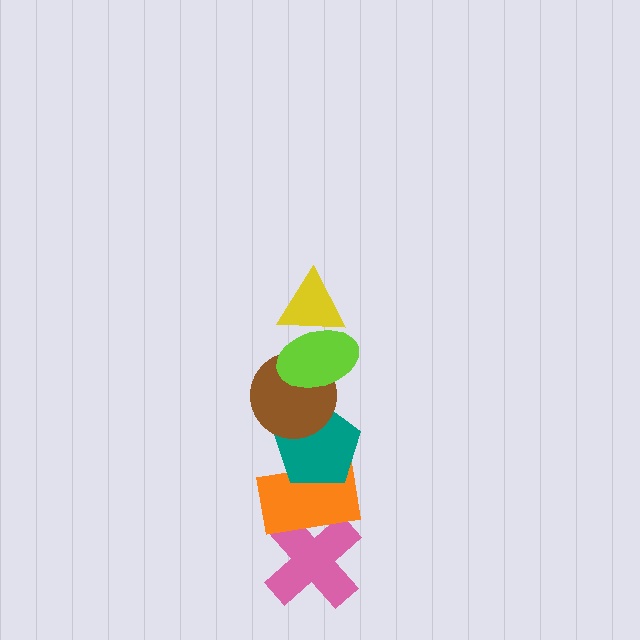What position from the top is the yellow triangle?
The yellow triangle is 1st from the top.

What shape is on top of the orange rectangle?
The teal pentagon is on top of the orange rectangle.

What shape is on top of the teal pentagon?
The brown circle is on top of the teal pentagon.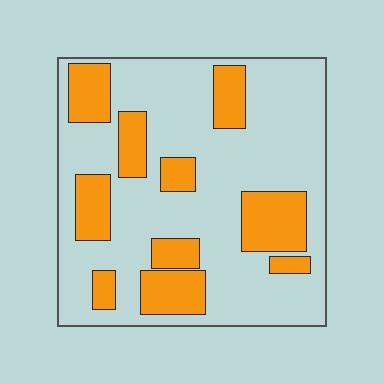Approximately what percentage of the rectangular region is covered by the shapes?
Approximately 30%.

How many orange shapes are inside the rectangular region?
10.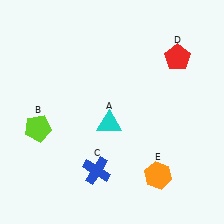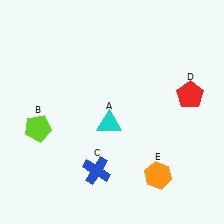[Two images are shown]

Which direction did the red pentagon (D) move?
The red pentagon (D) moved down.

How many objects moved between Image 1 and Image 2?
1 object moved between the two images.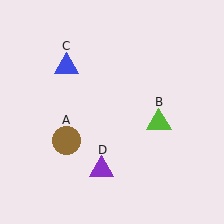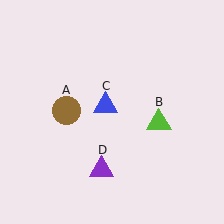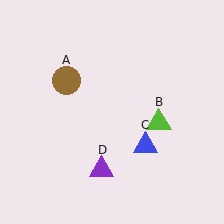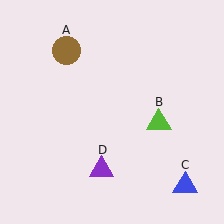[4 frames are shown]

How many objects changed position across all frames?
2 objects changed position: brown circle (object A), blue triangle (object C).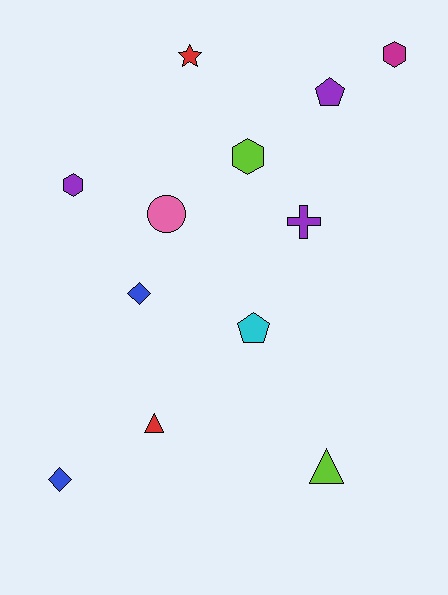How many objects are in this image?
There are 12 objects.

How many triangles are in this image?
There are 2 triangles.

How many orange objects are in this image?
There are no orange objects.